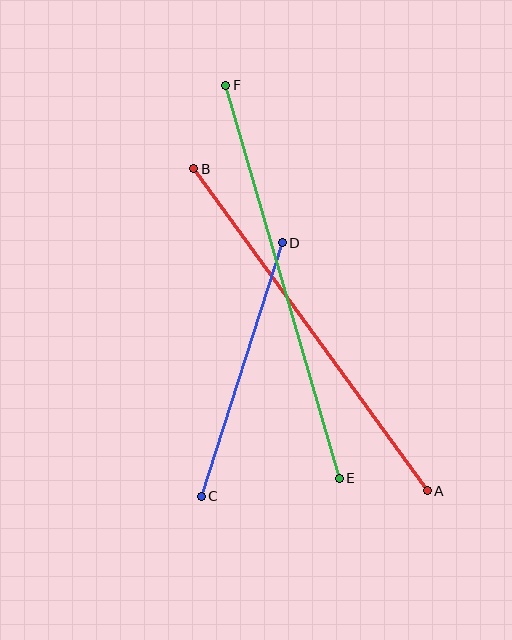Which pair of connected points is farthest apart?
Points E and F are farthest apart.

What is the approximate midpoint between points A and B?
The midpoint is at approximately (310, 330) pixels.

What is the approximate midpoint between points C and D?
The midpoint is at approximately (242, 369) pixels.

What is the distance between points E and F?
The distance is approximately 409 pixels.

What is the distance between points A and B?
The distance is approximately 398 pixels.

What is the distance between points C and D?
The distance is approximately 266 pixels.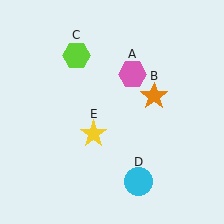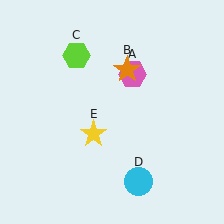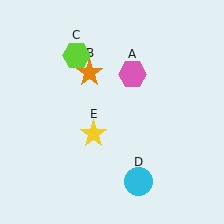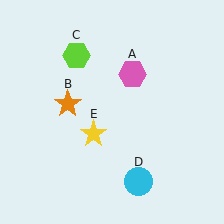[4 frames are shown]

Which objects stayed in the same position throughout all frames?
Pink hexagon (object A) and lime hexagon (object C) and cyan circle (object D) and yellow star (object E) remained stationary.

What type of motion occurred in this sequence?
The orange star (object B) rotated counterclockwise around the center of the scene.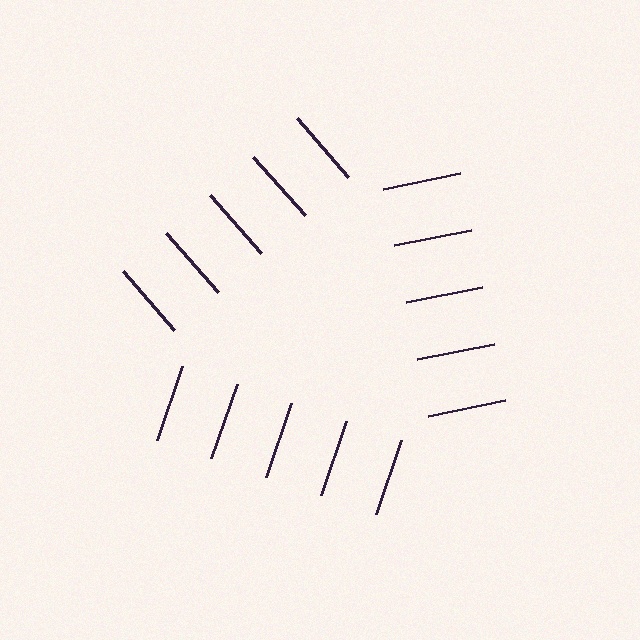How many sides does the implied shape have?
3 sides — the line-ends trace a triangle.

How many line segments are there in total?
15 — 5 along each of the 3 edges.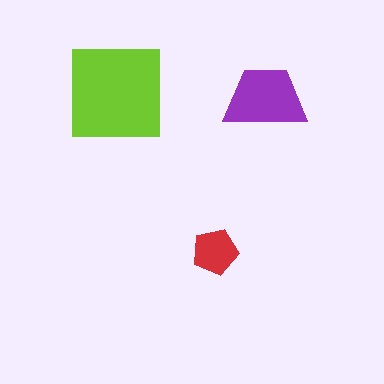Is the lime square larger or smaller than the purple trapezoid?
Larger.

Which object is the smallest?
The red pentagon.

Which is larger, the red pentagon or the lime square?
The lime square.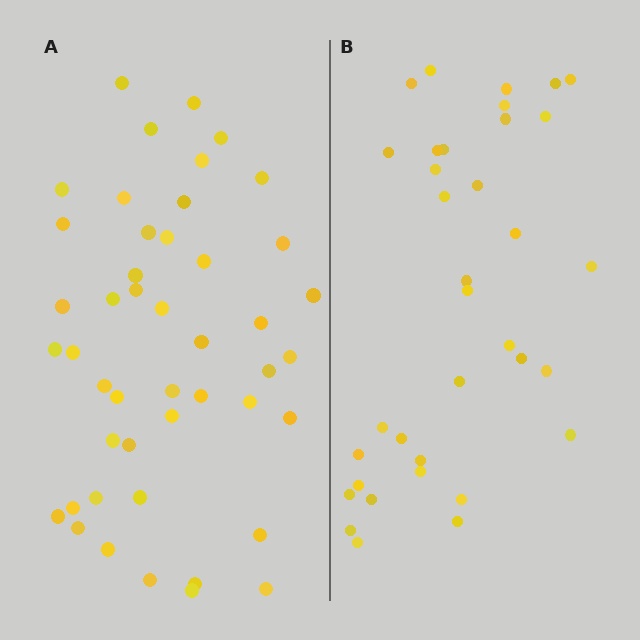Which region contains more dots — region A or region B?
Region A (the left region) has more dots.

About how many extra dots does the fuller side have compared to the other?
Region A has roughly 12 or so more dots than region B.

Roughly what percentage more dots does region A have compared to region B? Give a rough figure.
About 30% more.